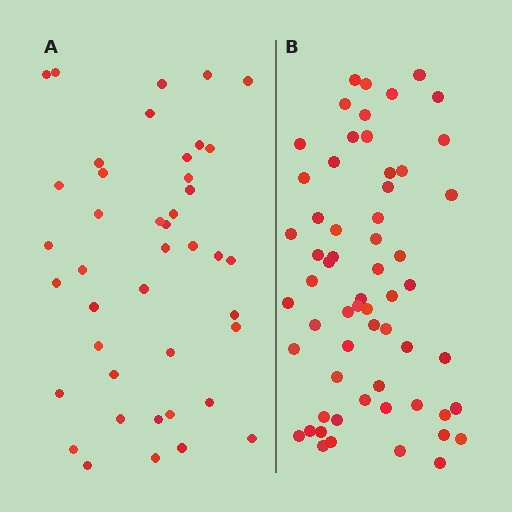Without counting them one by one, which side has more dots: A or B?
Region B (the right region) has more dots.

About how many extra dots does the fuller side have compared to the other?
Region B has approximately 20 more dots than region A.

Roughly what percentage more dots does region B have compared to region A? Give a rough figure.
About 45% more.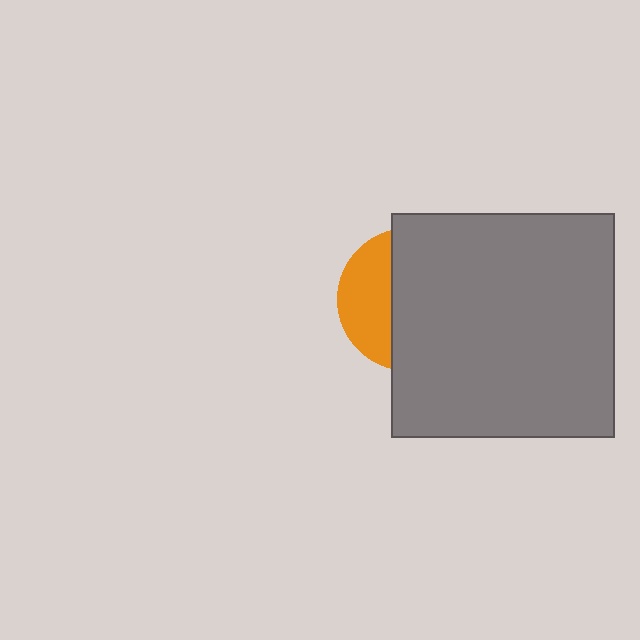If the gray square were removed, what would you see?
You would see the complete orange circle.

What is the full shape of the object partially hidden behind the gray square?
The partially hidden object is an orange circle.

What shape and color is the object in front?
The object in front is a gray square.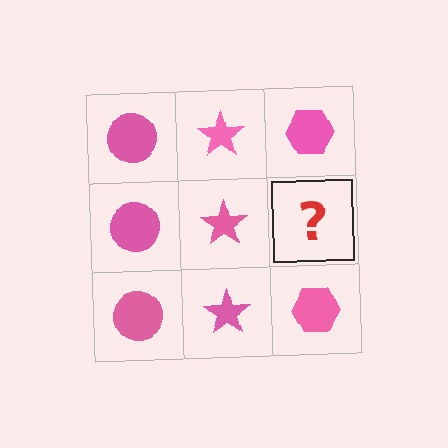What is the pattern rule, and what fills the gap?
The rule is that each column has a consistent shape. The gap should be filled with a pink hexagon.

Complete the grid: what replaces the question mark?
The question mark should be replaced with a pink hexagon.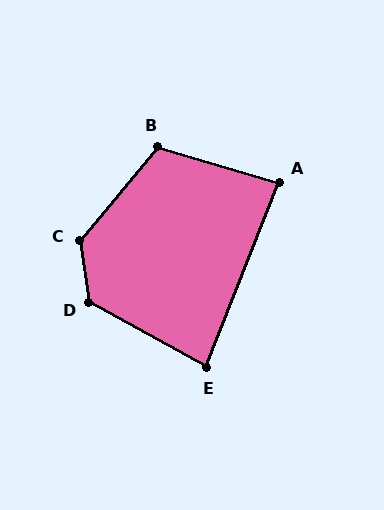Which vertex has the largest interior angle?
C, at approximately 132 degrees.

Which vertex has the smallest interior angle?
E, at approximately 83 degrees.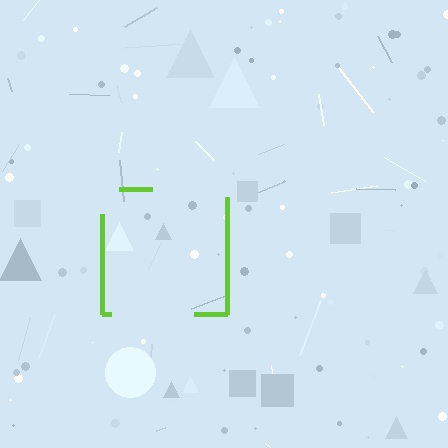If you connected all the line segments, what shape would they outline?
They would outline a square.